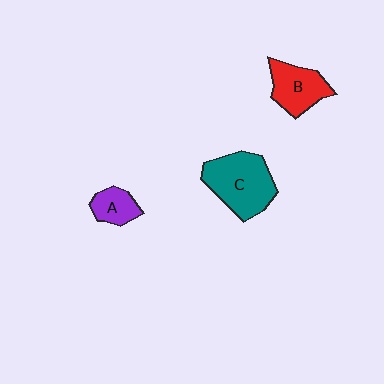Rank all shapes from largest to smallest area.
From largest to smallest: C (teal), B (red), A (purple).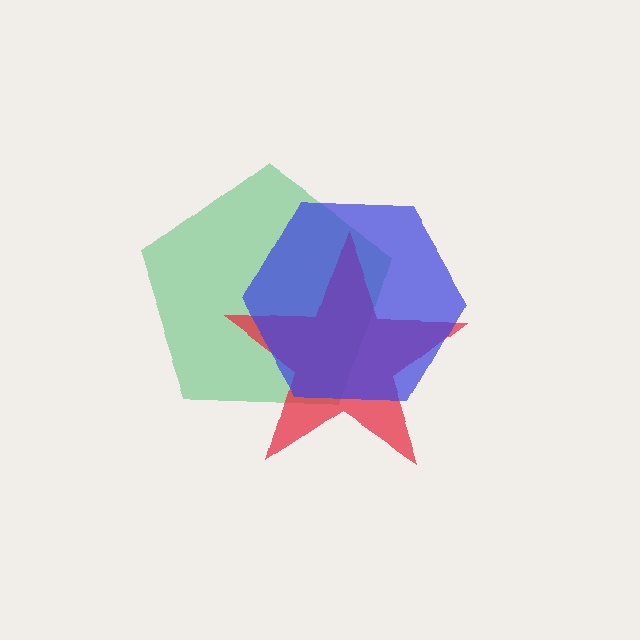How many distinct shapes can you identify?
There are 3 distinct shapes: a green pentagon, a red star, a blue hexagon.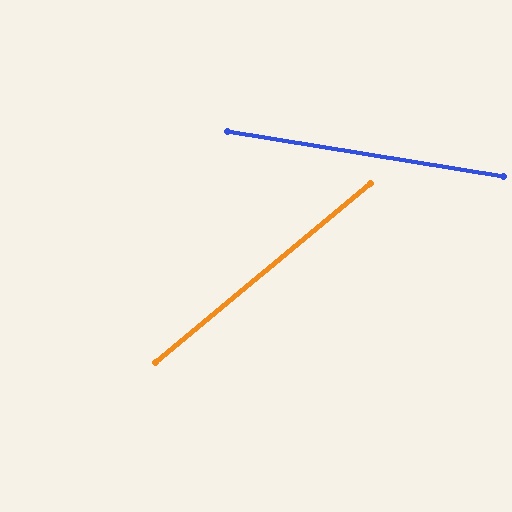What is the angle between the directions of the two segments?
Approximately 49 degrees.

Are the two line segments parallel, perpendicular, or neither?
Neither parallel nor perpendicular — they differ by about 49°.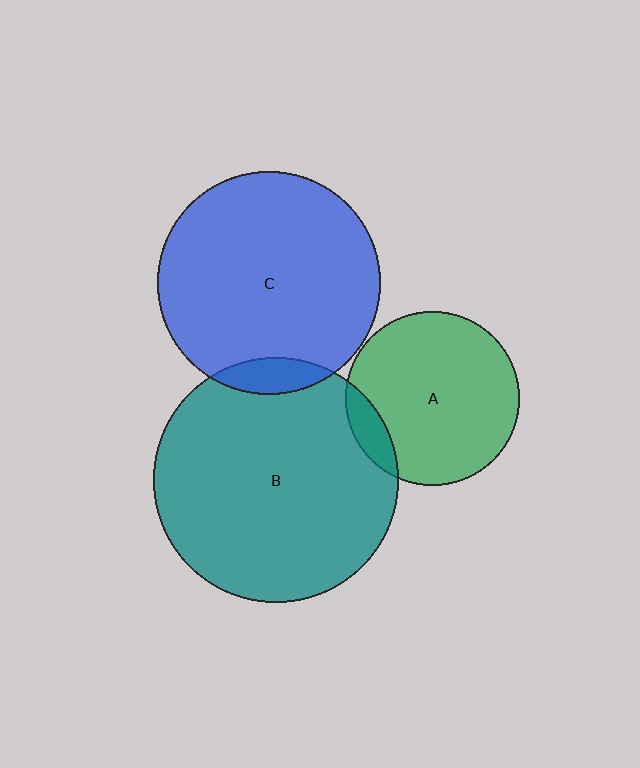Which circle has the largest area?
Circle B (teal).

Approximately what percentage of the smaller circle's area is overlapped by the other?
Approximately 10%.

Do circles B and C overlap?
Yes.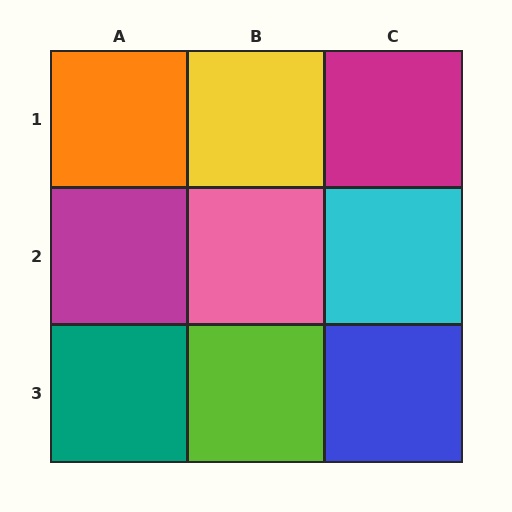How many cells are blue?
1 cell is blue.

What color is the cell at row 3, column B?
Lime.